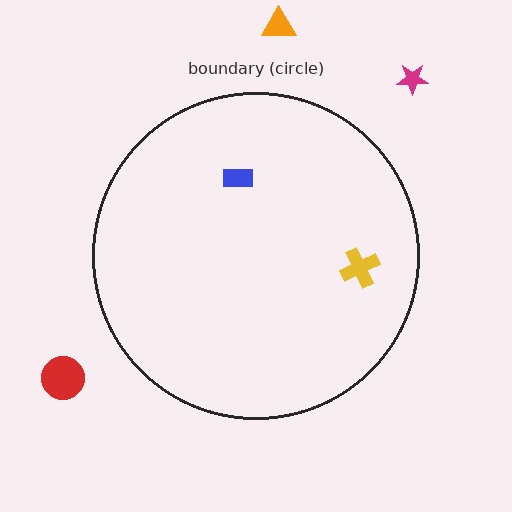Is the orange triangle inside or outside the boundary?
Outside.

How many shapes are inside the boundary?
2 inside, 3 outside.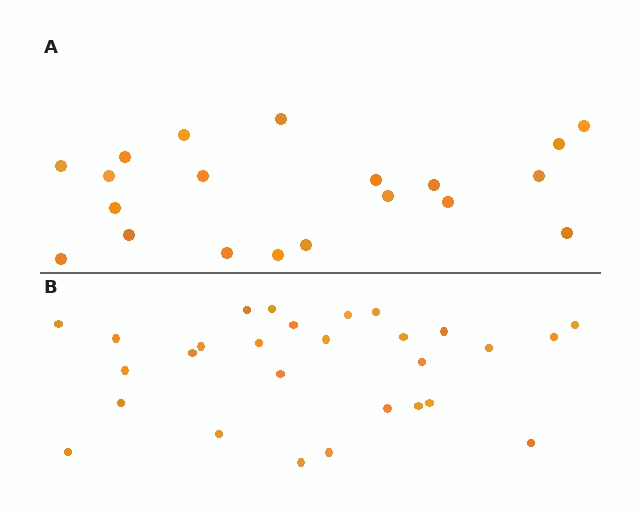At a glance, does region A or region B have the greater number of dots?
Region B (the bottom region) has more dots.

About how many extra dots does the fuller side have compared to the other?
Region B has roughly 8 or so more dots than region A.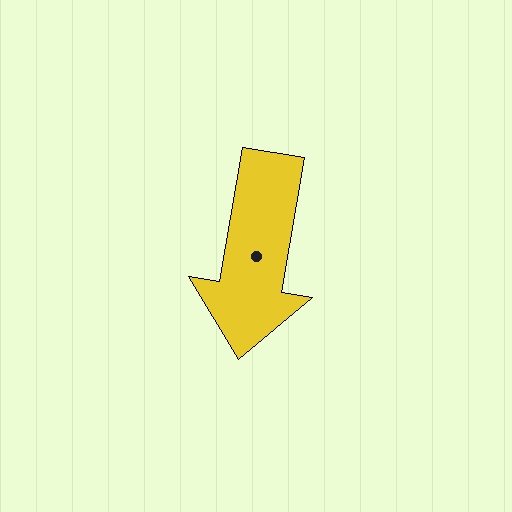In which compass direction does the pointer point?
South.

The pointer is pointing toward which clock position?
Roughly 6 o'clock.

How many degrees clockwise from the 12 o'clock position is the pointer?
Approximately 190 degrees.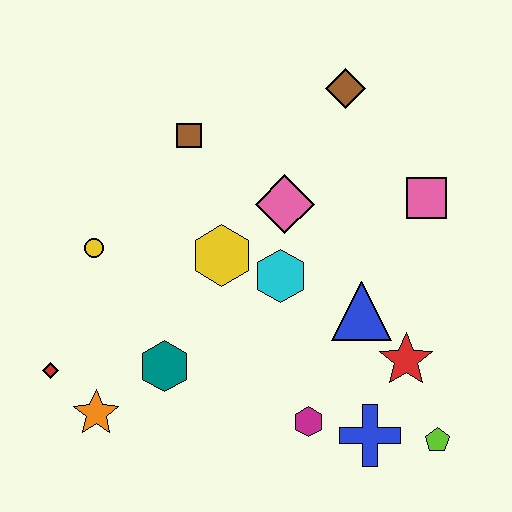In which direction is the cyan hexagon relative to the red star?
The cyan hexagon is to the left of the red star.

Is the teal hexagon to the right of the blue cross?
No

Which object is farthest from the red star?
The red diamond is farthest from the red star.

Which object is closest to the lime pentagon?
The blue cross is closest to the lime pentagon.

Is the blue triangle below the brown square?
Yes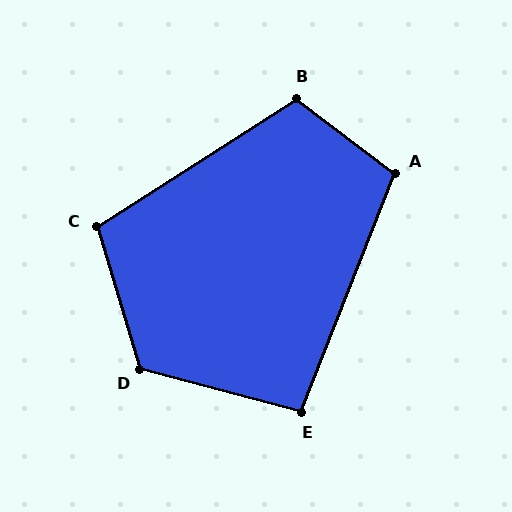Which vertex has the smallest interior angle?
E, at approximately 97 degrees.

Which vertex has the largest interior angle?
D, at approximately 122 degrees.